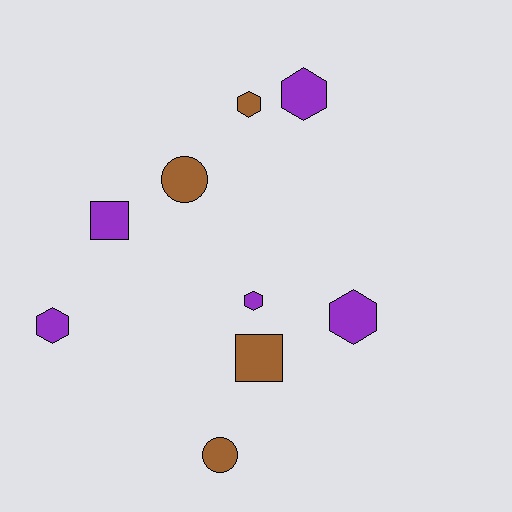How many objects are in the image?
There are 9 objects.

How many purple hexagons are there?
There are 4 purple hexagons.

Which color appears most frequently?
Purple, with 5 objects.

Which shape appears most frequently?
Hexagon, with 5 objects.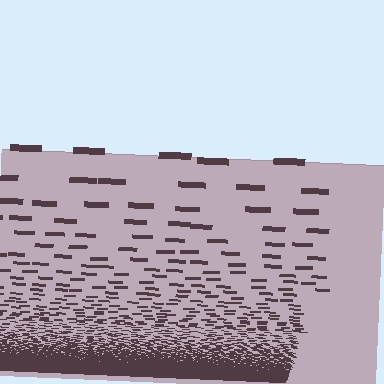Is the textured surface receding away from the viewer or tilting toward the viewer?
The surface appears to tilt toward the viewer. Texture elements get larger and sparser toward the top.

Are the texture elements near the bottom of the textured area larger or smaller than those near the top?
Smaller. The gradient is inverted — elements near the bottom are smaller and denser.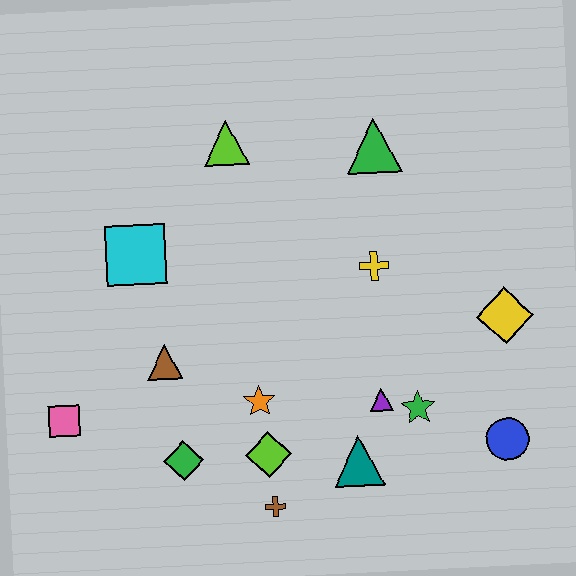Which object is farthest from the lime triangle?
The blue circle is farthest from the lime triangle.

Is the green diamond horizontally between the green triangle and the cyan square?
Yes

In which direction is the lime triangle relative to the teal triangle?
The lime triangle is above the teal triangle.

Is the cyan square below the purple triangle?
No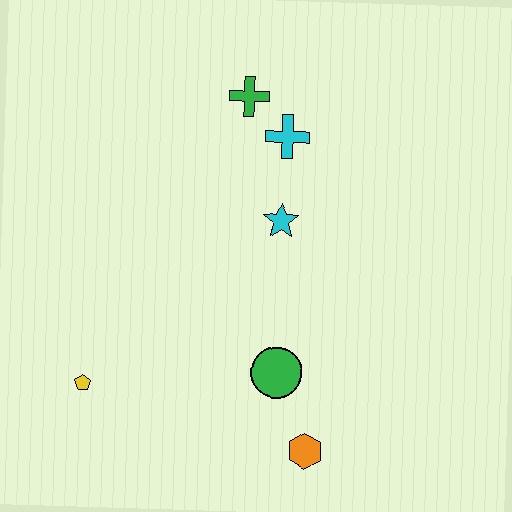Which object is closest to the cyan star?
The cyan cross is closest to the cyan star.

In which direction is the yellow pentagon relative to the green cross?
The yellow pentagon is below the green cross.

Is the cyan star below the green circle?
No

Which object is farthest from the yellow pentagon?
The green cross is farthest from the yellow pentagon.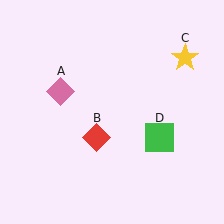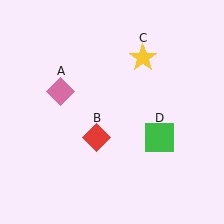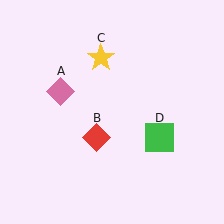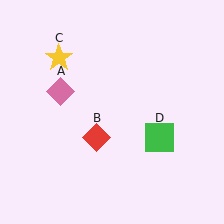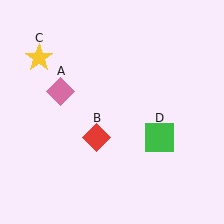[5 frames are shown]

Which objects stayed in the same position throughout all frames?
Pink diamond (object A) and red diamond (object B) and green square (object D) remained stationary.